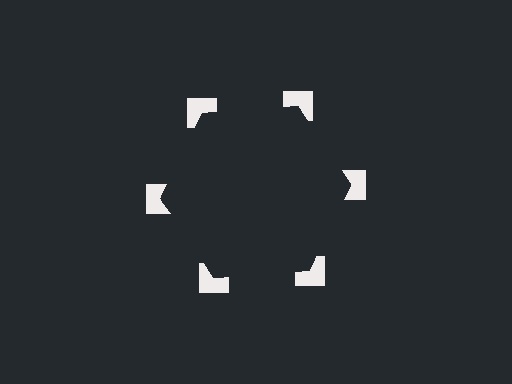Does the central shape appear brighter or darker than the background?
It typically appears slightly darker than the background, even though no actual brightness change is drawn.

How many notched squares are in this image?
There are 6 — one at each vertex of the illusory hexagon.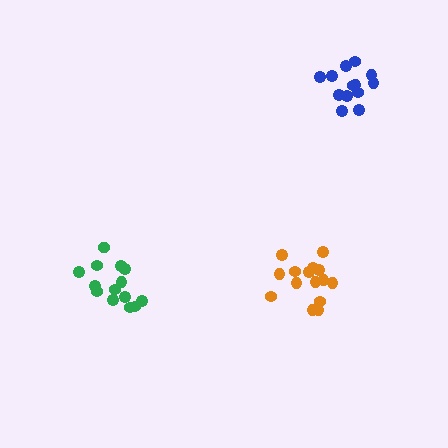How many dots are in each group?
Group 1: 13 dots, Group 2: 15 dots, Group 3: 15 dots (43 total).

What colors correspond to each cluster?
The clusters are colored: blue, green, orange.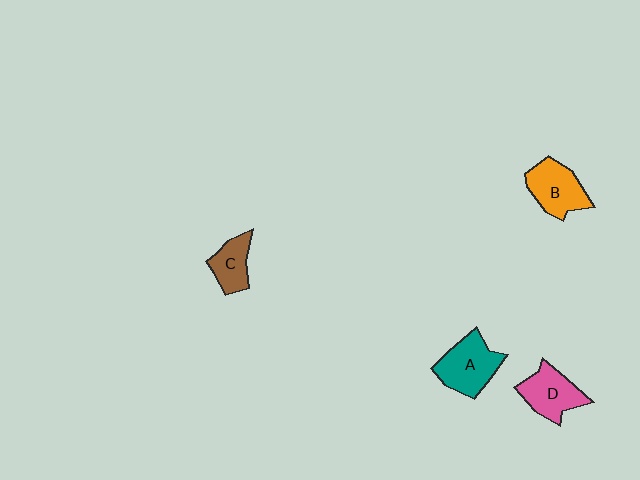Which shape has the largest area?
Shape A (teal).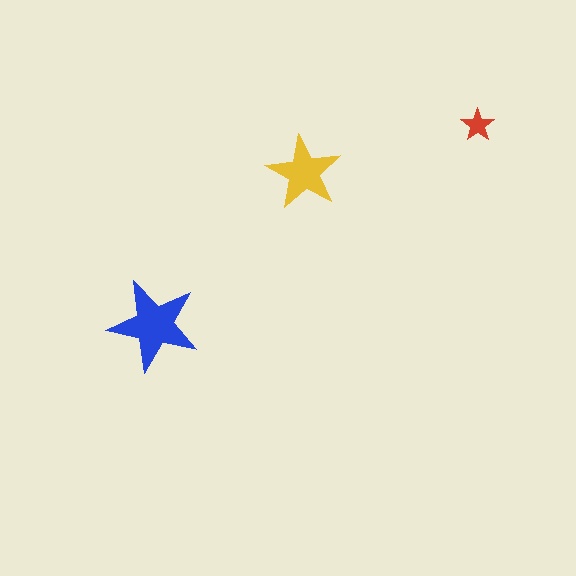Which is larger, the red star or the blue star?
The blue one.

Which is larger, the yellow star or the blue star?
The blue one.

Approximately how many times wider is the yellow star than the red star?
About 2 times wider.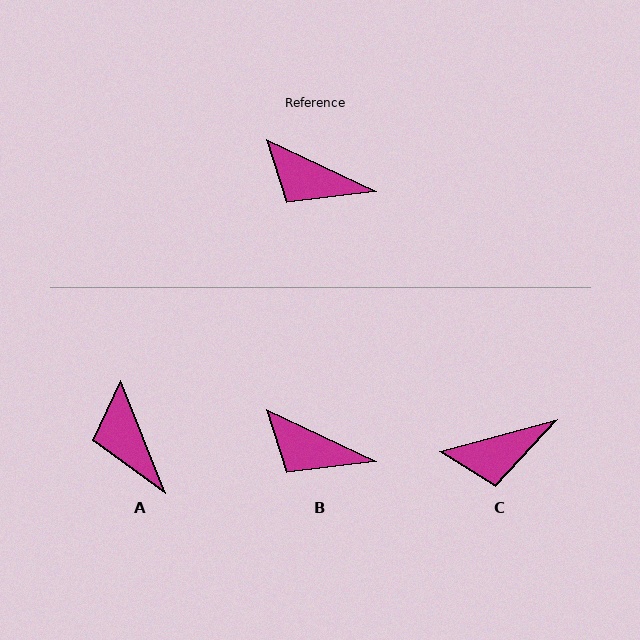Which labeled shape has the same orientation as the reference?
B.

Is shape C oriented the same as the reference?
No, it is off by about 40 degrees.